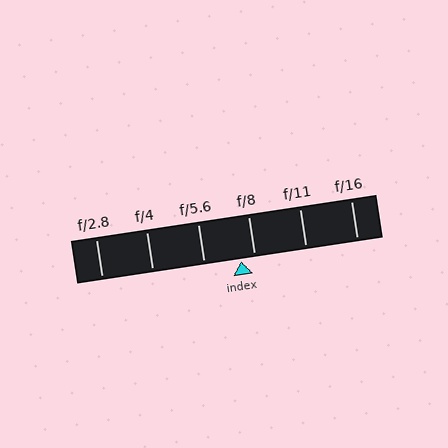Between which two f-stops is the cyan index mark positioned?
The index mark is between f/5.6 and f/8.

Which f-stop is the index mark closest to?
The index mark is closest to f/8.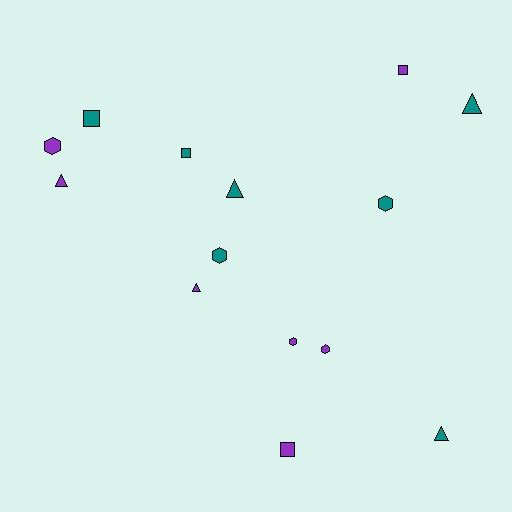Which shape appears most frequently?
Triangle, with 5 objects.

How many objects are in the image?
There are 14 objects.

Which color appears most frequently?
Purple, with 7 objects.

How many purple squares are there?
There are 2 purple squares.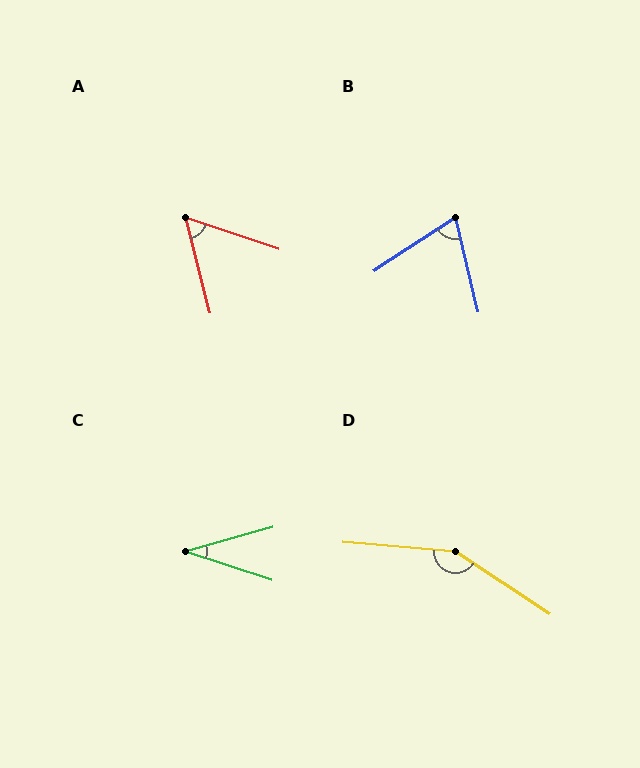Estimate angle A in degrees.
Approximately 57 degrees.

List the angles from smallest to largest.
C (34°), A (57°), B (70°), D (151°).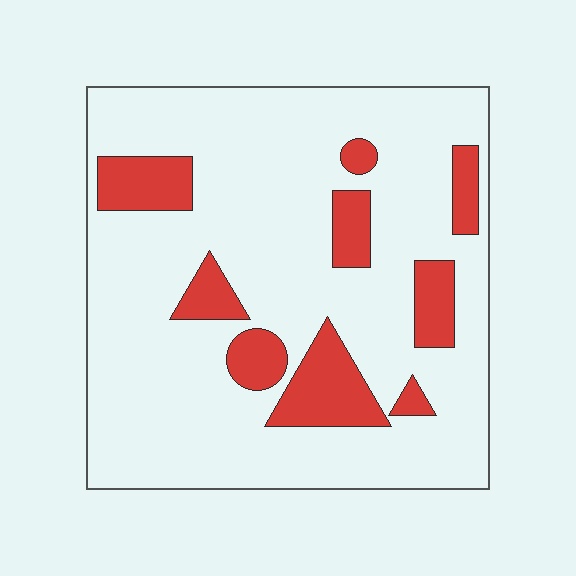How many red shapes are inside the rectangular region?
9.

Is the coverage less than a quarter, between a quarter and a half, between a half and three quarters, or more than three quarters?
Less than a quarter.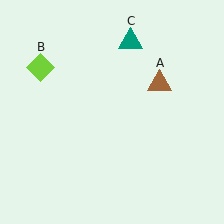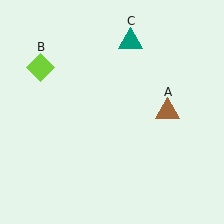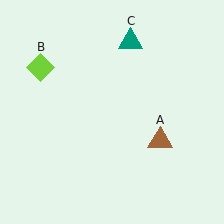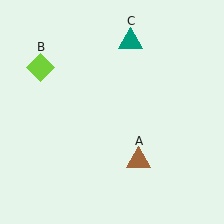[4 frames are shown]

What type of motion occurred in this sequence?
The brown triangle (object A) rotated clockwise around the center of the scene.